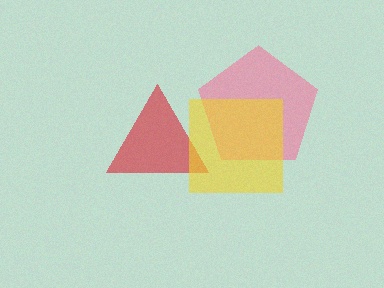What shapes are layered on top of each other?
The layered shapes are: a pink pentagon, a red triangle, a yellow square.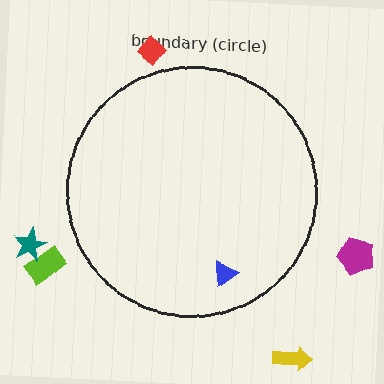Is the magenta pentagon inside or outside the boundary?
Outside.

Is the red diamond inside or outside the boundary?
Outside.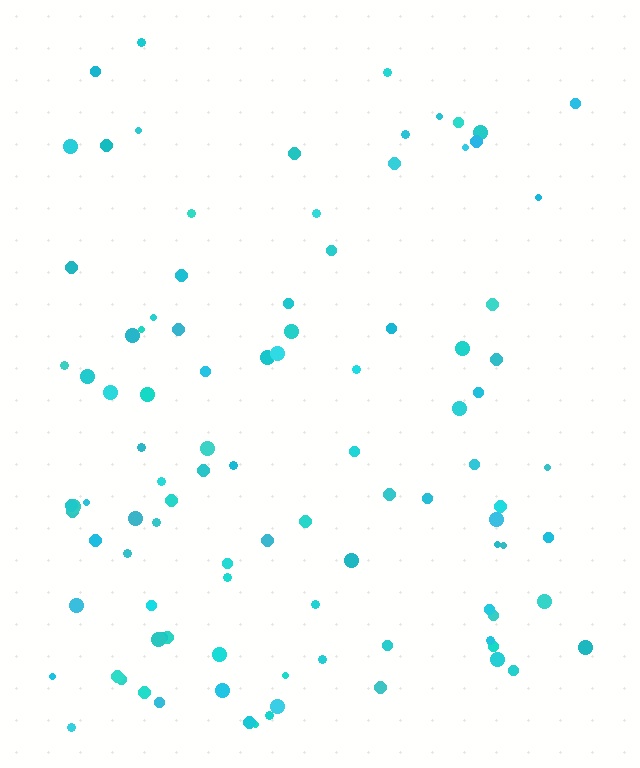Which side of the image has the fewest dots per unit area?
The top.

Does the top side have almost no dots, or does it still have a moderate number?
Still a moderate number, just noticeably fewer than the bottom.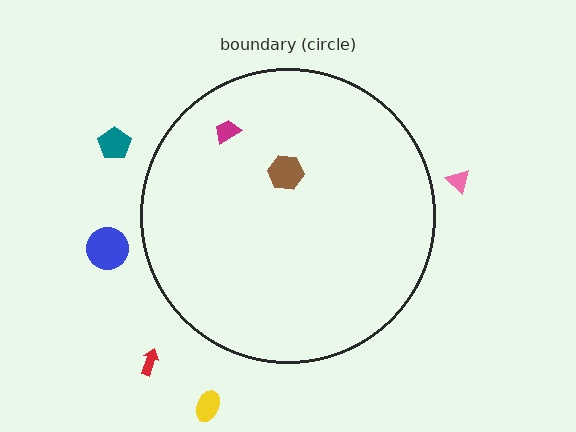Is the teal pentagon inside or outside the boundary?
Outside.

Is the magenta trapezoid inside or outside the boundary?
Inside.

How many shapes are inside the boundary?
2 inside, 5 outside.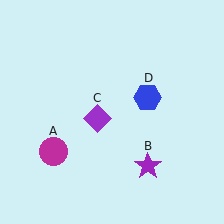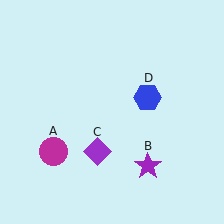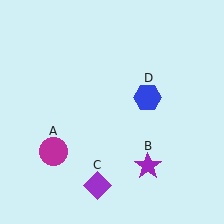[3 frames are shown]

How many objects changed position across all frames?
1 object changed position: purple diamond (object C).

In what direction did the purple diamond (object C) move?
The purple diamond (object C) moved down.